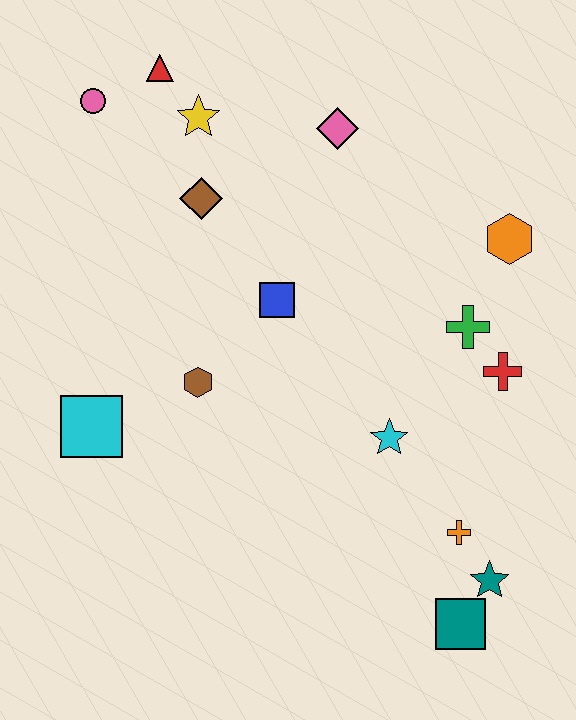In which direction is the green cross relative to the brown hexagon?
The green cross is to the right of the brown hexagon.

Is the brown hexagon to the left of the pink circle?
No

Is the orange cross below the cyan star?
Yes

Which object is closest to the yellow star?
The red triangle is closest to the yellow star.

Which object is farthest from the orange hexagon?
The cyan square is farthest from the orange hexagon.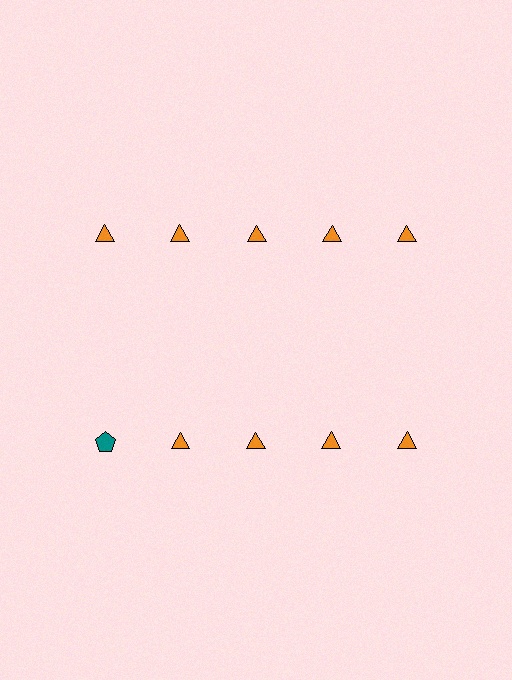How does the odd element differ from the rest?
It differs in both color (teal instead of orange) and shape (pentagon instead of triangle).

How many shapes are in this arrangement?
There are 10 shapes arranged in a grid pattern.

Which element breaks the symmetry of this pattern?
The teal pentagon in the second row, leftmost column breaks the symmetry. All other shapes are orange triangles.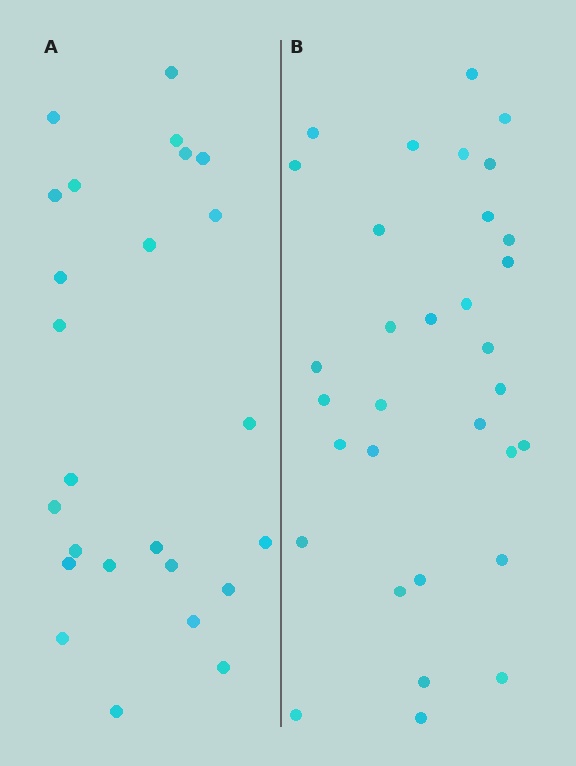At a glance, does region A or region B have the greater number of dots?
Region B (the right region) has more dots.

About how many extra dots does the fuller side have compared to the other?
Region B has roughly 8 or so more dots than region A.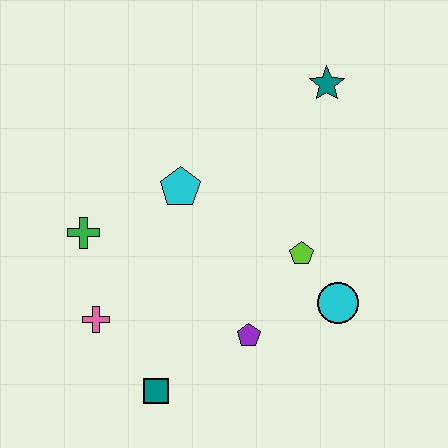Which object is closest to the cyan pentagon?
The green cross is closest to the cyan pentagon.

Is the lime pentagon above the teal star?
No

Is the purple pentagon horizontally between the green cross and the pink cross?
No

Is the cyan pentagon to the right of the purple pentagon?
No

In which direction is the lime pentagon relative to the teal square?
The lime pentagon is to the right of the teal square.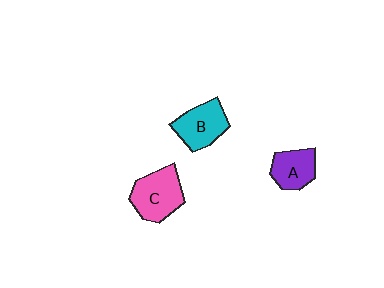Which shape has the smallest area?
Shape A (purple).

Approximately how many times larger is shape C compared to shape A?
Approximately 1.4 times.